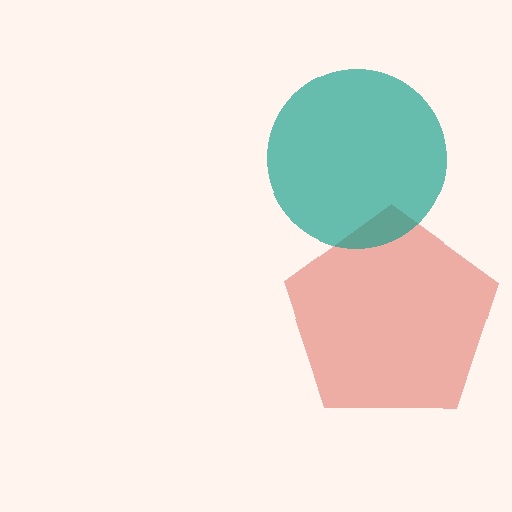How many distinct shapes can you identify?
There are 2 distinct shapes: a red pentagon, a teal circle.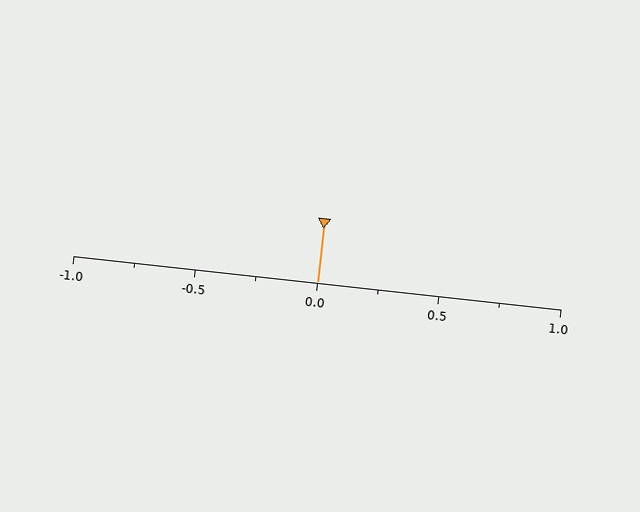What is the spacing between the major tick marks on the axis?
The major ticks are spaced 0.5 apart.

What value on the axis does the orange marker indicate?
The marker indicates approximately 0.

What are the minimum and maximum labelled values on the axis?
The axis runs from -1.0 to 1.0.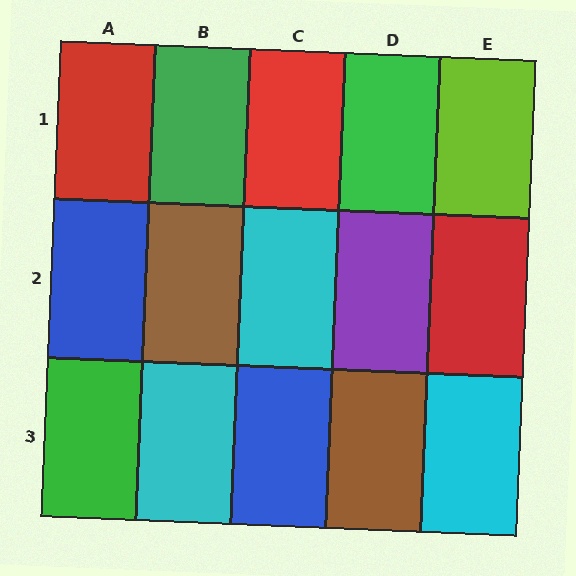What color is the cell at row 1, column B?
Green.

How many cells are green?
3 cells are green.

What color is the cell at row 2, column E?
Red.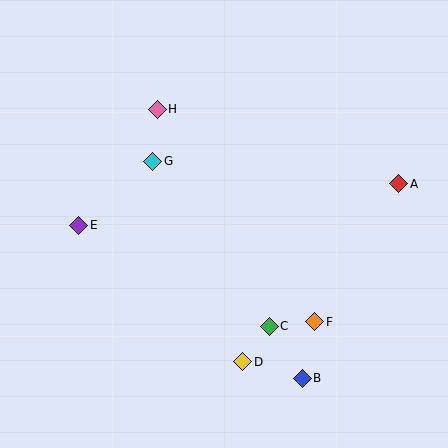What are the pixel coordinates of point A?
Point A is at (399, 184).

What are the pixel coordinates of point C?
Point C is at (269, 326).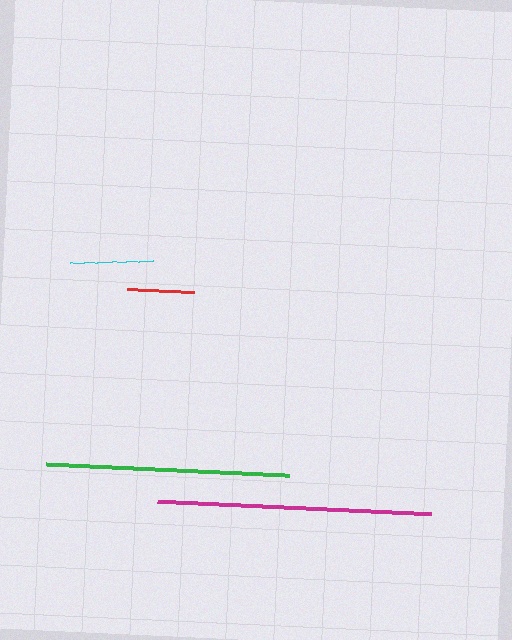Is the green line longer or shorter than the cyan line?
The green line is longer than the cyan line.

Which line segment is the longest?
The magenta line is the longest at approximately 275 pixels.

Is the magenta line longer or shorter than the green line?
The magenta line is longer than the green line.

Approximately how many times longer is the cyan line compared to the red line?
The cyan line is approximately 1.2 times the length of the red line.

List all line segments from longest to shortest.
From longest to shortest: magenta, green, cyan, red.